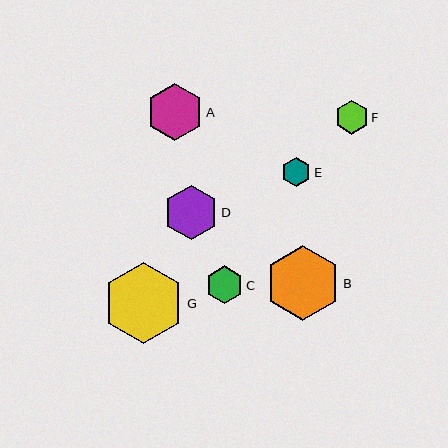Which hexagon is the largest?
Hexagon G is the largest with a size of approximately 81 pixels.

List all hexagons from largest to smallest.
From largest to smallest: G, B, A, D, C, F, E.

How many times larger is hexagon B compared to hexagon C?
Hexagon B is approximately 2.0 times the size of hexagon C.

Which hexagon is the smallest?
Hexagon E is the smallest with a size of approximately 29 pixels.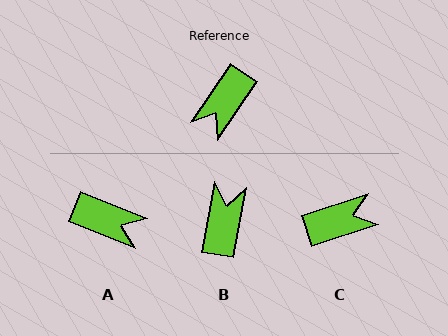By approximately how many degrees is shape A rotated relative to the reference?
Approximately 102 degrees counter-clockwise.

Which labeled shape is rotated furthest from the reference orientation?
B, about 156 degrees away.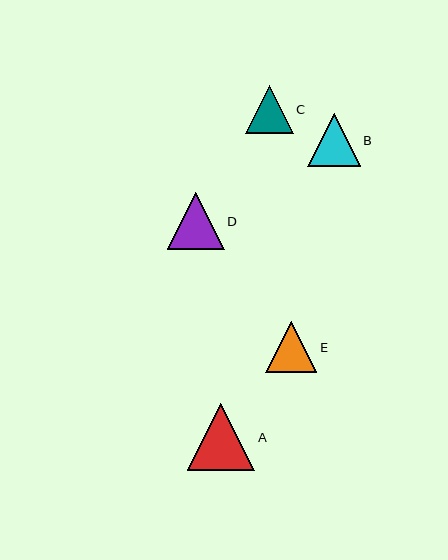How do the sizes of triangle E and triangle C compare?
Triangle E and triangle C are approximately the same size.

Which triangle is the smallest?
Triangle C is the smallest with a size of approximately 48 pixels.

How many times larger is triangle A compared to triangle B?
Triangle A is approximately 1.3 times the size of triangle B.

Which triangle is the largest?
Triangle A is the largest with a size of approximately 67 pixels.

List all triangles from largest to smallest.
From largest to smallest: A, D, B, E, C.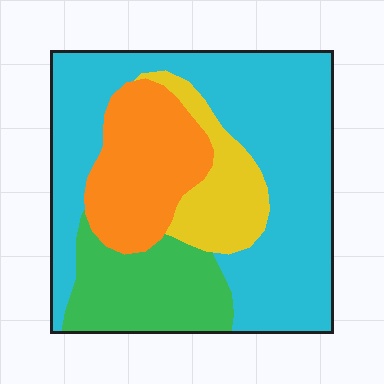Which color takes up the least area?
Yellow, at roughly 10%.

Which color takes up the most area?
Cyan, at roughly 50%.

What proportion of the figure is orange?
Orange covers about 20% of the figure.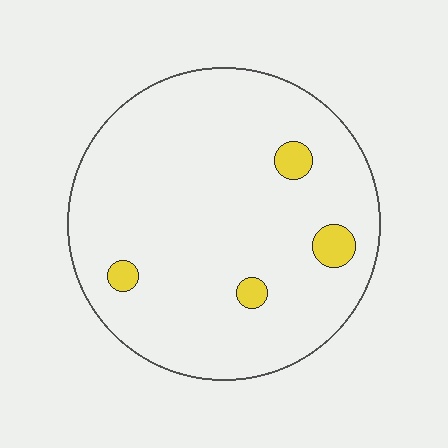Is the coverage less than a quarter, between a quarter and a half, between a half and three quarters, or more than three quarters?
Less than a quarter.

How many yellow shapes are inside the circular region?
4.